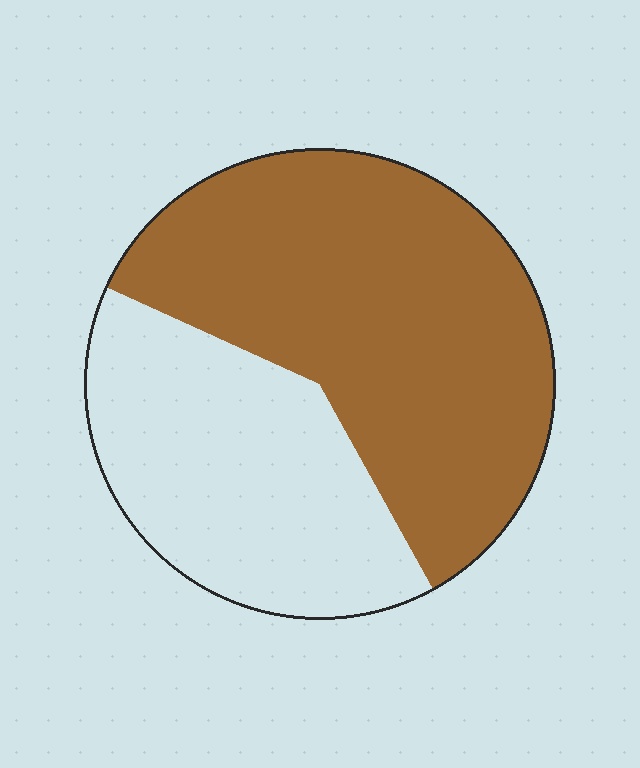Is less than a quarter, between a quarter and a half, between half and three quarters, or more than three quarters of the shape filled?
Between half and three quarters.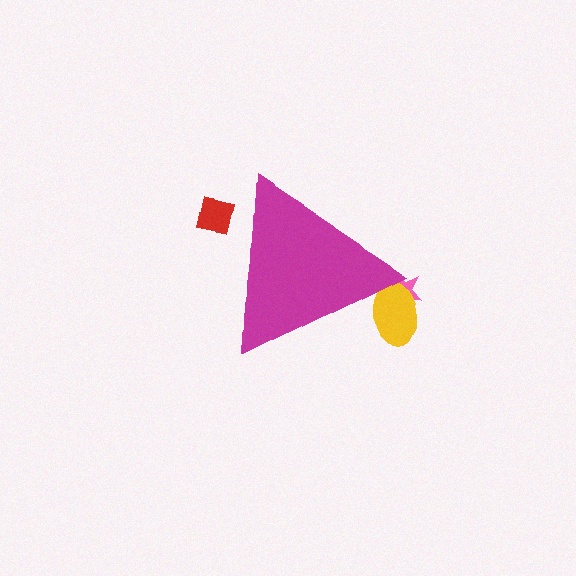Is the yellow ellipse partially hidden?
Yes, the yellow ellipse is partially hidden behind the magenta triangle.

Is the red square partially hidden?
Yes, the red square is partially hidden behind the magenta triangle.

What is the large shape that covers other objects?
A magenta triangle.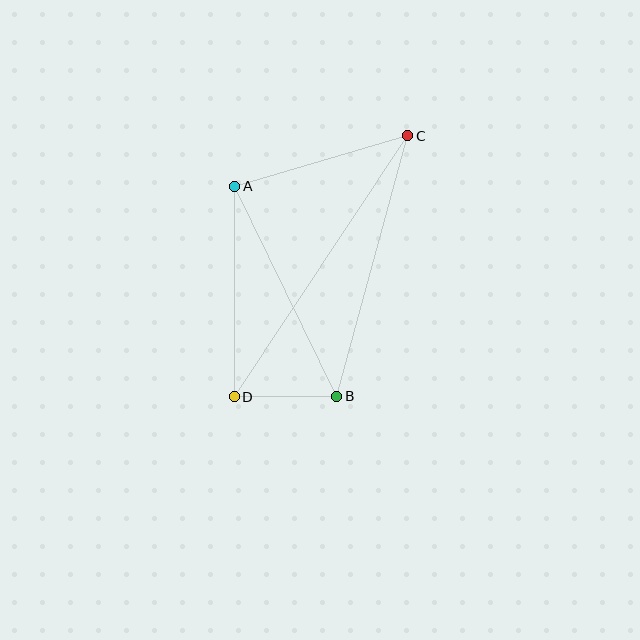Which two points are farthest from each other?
Points C and D are farthest from each other.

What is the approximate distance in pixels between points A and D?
The distance between A and D is approximately 211 pixels.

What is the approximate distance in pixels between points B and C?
The distance between B and C is approximately 270 pixels.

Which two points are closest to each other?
Points B and D are closest to each other.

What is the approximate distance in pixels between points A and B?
The distance between A and B is approximately 233 pixels.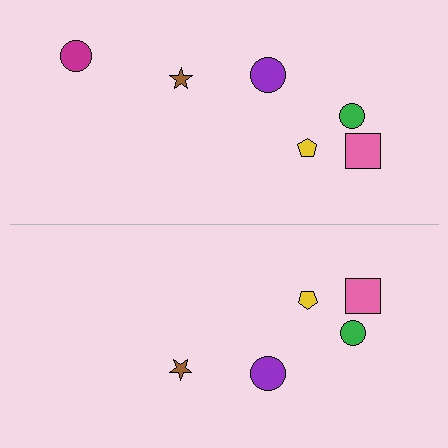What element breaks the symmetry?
A magenta circle is missing from the bottom side.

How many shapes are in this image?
There are 11 shapes in this image.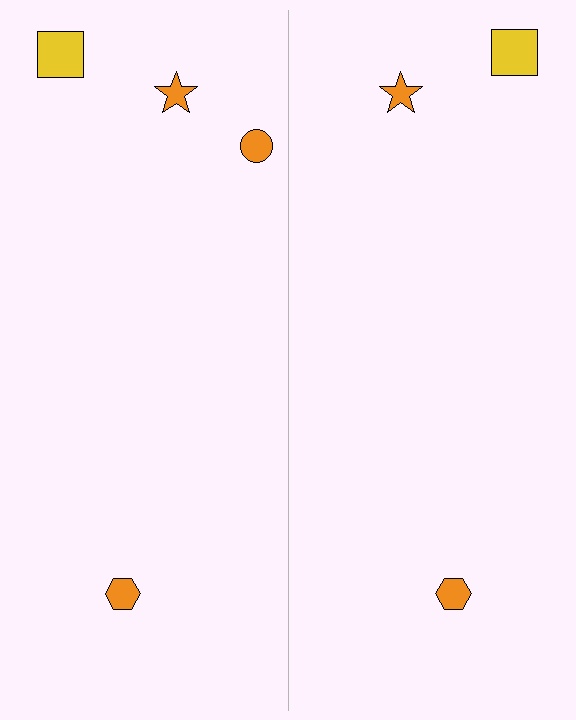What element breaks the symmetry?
A orange circle is missing from the right side.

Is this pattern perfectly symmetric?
No, the pattern is not perfectly symmetric. A orange circle is missing from the right side.